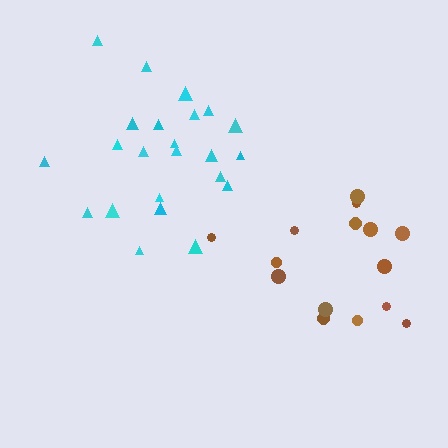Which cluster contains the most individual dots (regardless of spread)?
Cyan (23).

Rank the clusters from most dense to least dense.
cyan, brown.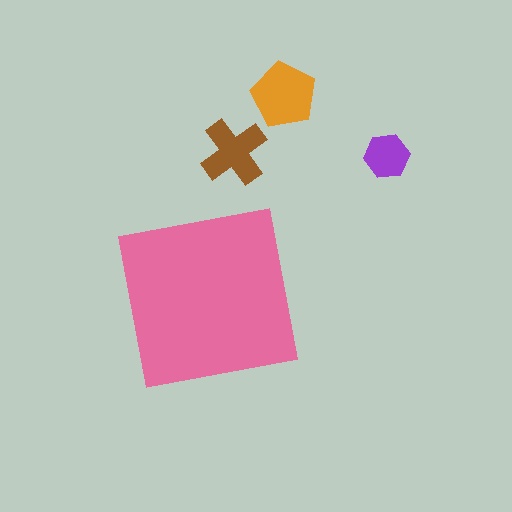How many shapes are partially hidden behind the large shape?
0 shapes are partially hidden.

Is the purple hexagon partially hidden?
No, the purple hexagon is fully visible.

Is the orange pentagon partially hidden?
No, the orange pentagon is fully visible.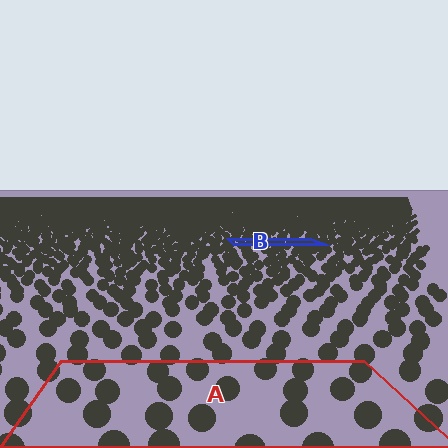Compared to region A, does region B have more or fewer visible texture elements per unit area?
Region B has more texture elements per unit area — they are packed more densely because it is farther away.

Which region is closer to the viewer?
Region A is closer. The texture elements there are larger and more spread out.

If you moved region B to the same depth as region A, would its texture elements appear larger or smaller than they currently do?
They would appear larger. At a closer depth, the same texture elements are projected at a bigger on-screen size.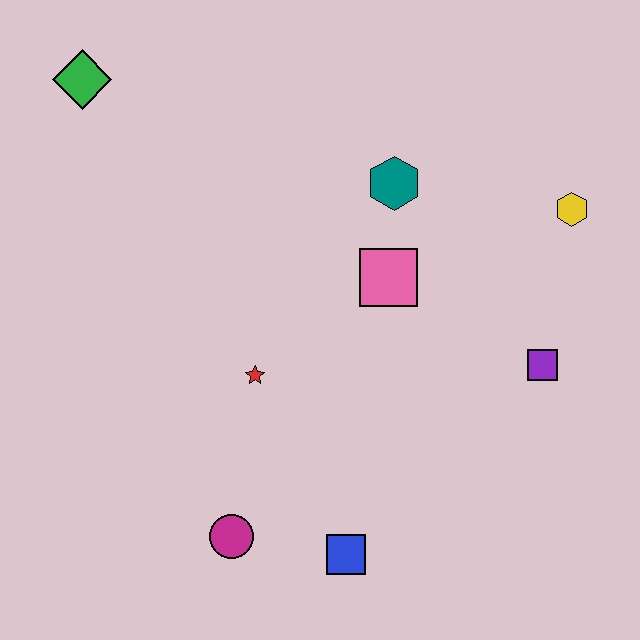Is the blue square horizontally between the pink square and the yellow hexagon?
No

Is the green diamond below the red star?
No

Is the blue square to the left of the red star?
No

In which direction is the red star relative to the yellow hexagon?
The red star is to the left of the yellow hexagon.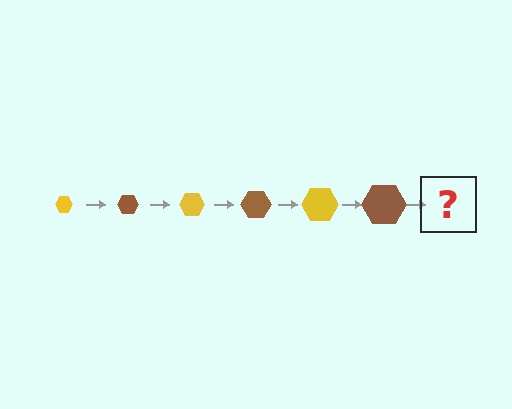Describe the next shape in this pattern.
It should be a yellow hexagon, larger than the previous one.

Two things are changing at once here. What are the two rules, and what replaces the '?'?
The two rules are that the hexagon grows larger each step and the color cycles through yellow and brown. The '?' should be a yellow hexagon, larger than the previous one.